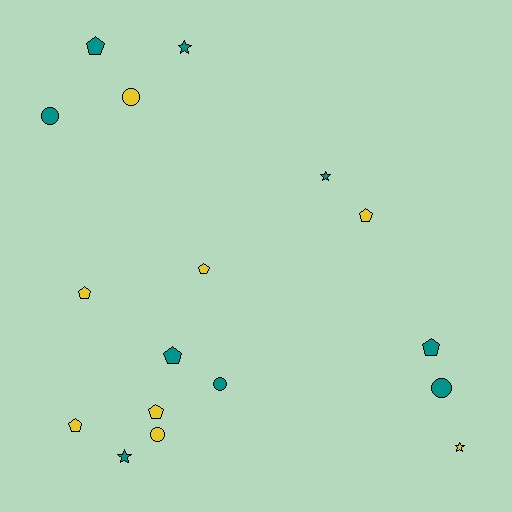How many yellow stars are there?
There is 1 yellow star.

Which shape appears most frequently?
Pentagon, with 8 objects.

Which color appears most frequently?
Teal, with 9 objects.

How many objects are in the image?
There are 17 objects.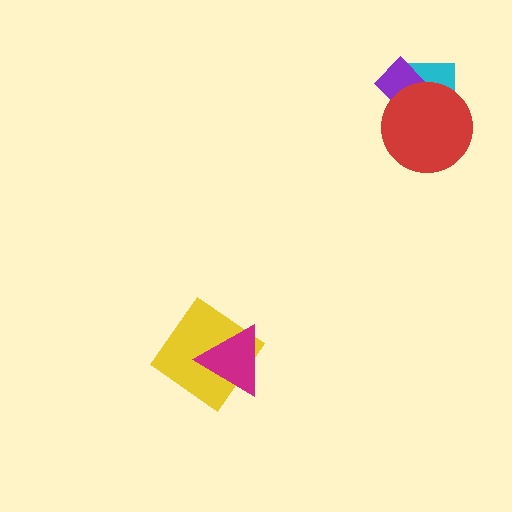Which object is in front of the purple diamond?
The red circle is in front of the purple diamond.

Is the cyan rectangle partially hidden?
Yes, it is partially covered by another shape.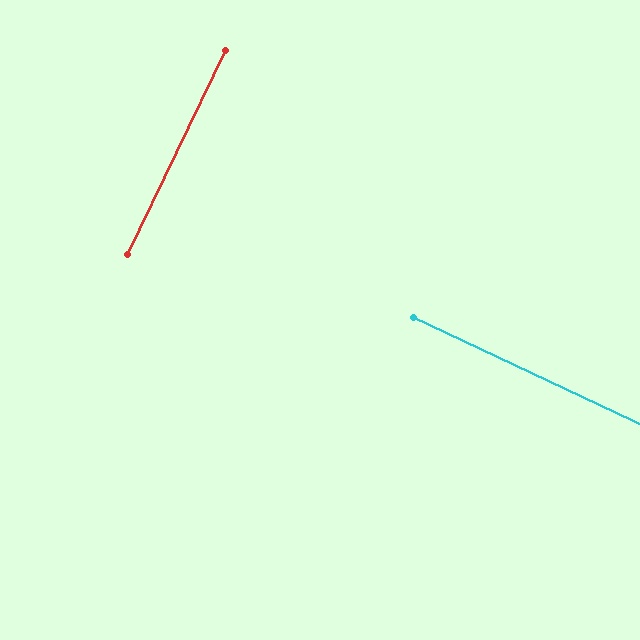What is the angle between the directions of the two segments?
Approximately 90 degrees.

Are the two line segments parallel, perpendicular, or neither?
Perpendicular — they meet at approximately 90°.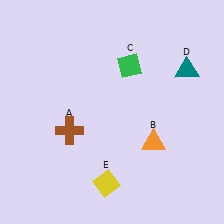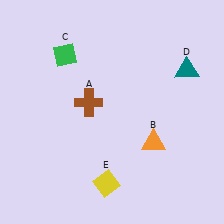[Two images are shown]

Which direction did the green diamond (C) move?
The green diamond (C) moved left.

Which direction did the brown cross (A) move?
The brown cross (A) moved up.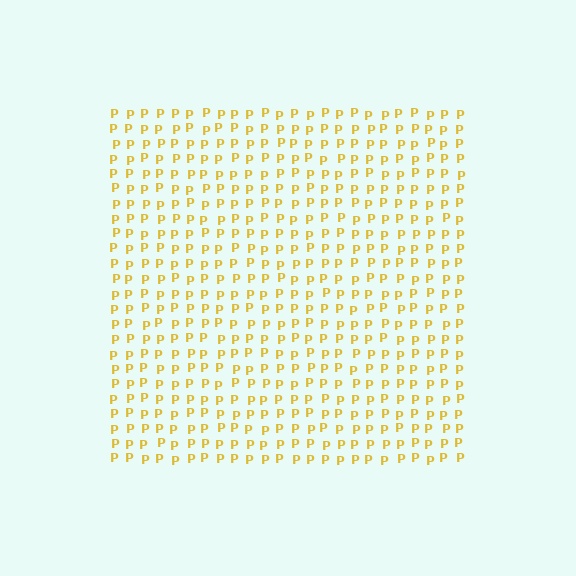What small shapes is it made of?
It is made of small letter P's.